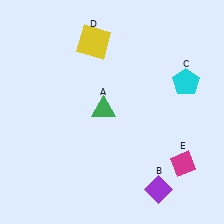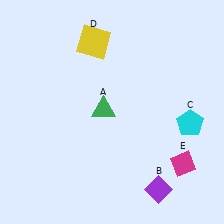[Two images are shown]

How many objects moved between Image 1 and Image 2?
1 object moved between the two images.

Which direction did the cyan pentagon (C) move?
The cyan pentagon (C) moved down.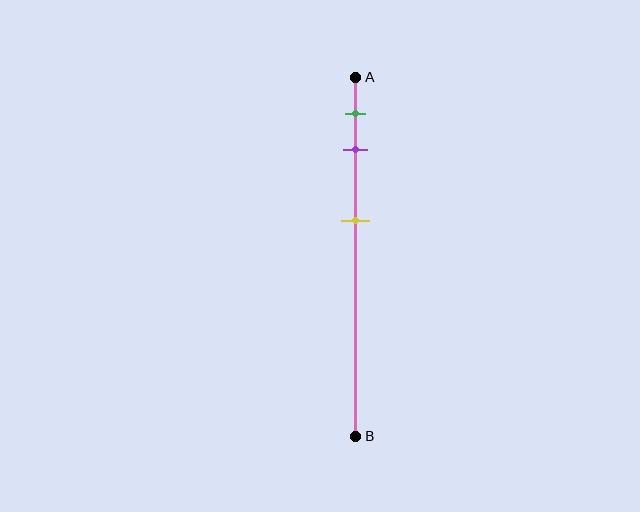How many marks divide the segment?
There are 3 marks dividing the segment.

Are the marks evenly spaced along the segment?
No, the marks are not evenly spaced.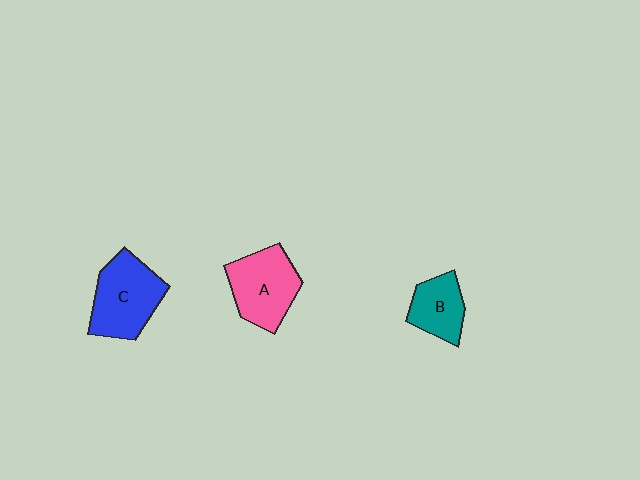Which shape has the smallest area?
Shape B (teal).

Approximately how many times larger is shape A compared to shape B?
Approximately 1.5 times.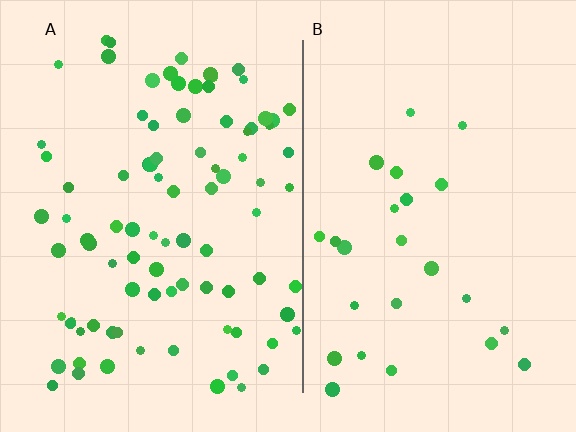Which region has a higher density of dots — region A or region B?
A (the left).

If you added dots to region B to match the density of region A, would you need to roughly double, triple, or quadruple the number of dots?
Approximately quadruple.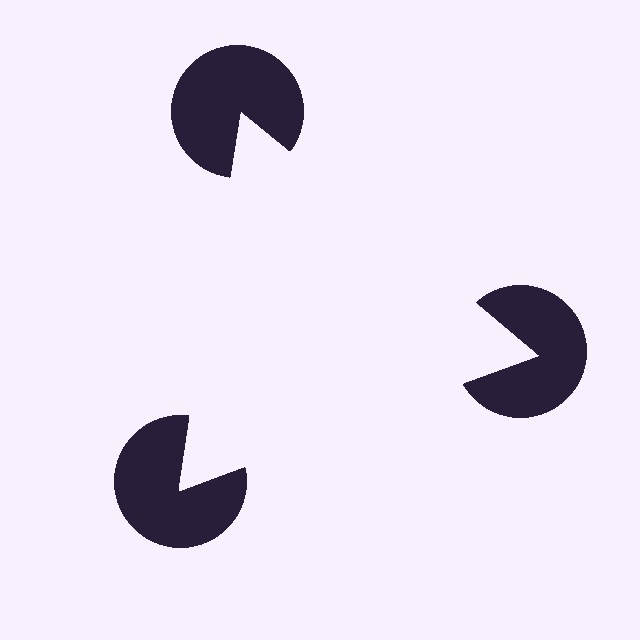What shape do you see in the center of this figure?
An illusory triangle — its edges are inferred from the aligned wedge cuts in the pac-man discs, not physically drawn.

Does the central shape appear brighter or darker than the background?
It typically appears slightly brighter than the background, even though no actual brightness change is drawn.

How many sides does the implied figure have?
3 sides.